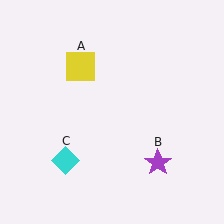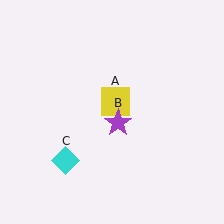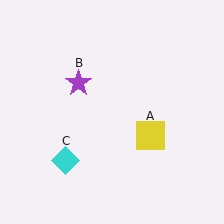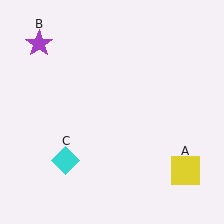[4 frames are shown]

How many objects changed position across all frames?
2 objects changed position: yellow square (object A), purple star (object B).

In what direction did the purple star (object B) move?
The purple star (object B) moved up and to the left.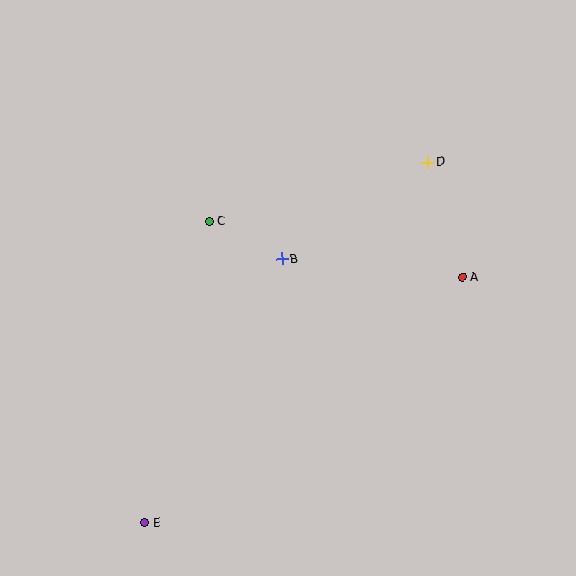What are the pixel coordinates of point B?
Point B is at (282, 259).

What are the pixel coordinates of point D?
Point D is at (428, 162).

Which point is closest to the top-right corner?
Point D is closest to the top-right corner.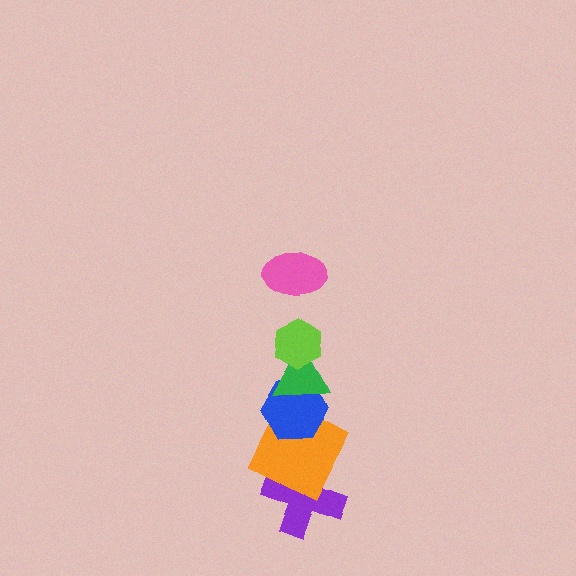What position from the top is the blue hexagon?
The blue hexagon is 4th from the top.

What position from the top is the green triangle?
The green triangle is 3rd from the top.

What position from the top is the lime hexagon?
The lime hexagon is 2nd from the top.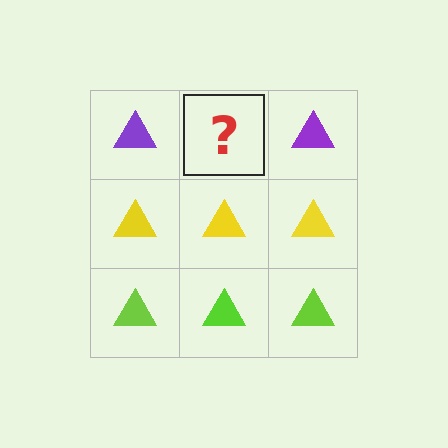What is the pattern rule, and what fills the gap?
The rule is that each row has a consistent color. The gap should be filled with a purple triangle.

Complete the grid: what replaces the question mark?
The question mark should be replaced with a purple triangle.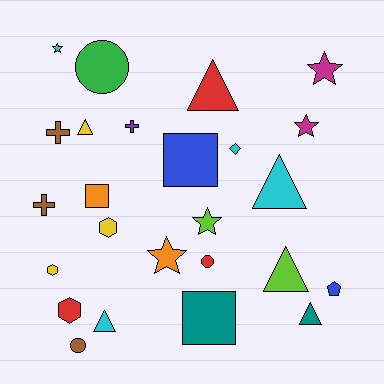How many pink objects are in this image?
There are no pink objects.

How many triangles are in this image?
There are 6 triangles.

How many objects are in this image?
There are 25 objects.